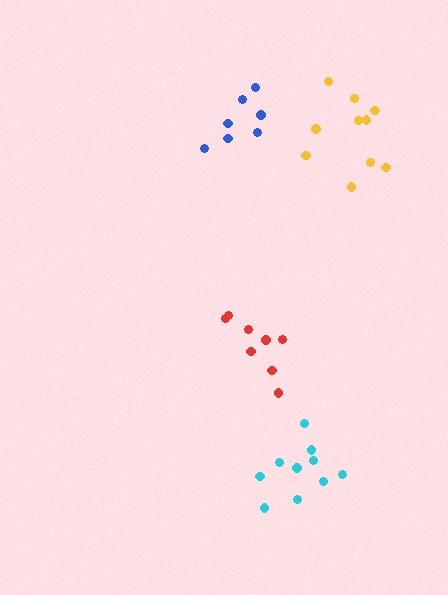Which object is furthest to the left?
The blue cluster is leftmost.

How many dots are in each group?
Group 1: 8 dots, Group 2: 10 dots, Group 3: 7 dots, Group 4: 10 dots (35 total).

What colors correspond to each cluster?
The clusters are colored: red, cyan, blue, yellow.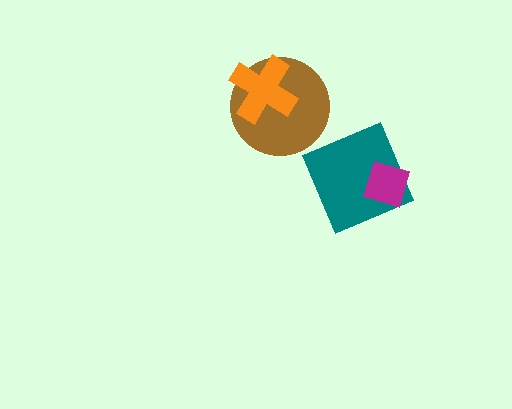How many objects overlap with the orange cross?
1 object overlaps with the orange cross.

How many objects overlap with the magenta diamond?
1 object overlaps with the magenta diamond.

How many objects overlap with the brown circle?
1 object overlaps with the brown circle.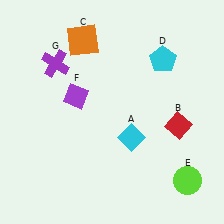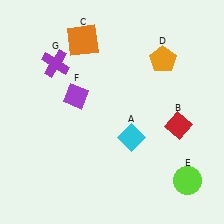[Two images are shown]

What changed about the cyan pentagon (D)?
In Image 1, D is cyan. In Image 2, it changed to orange.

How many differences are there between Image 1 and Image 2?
There is 1 difference between the two images.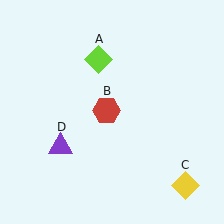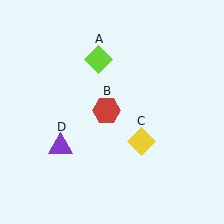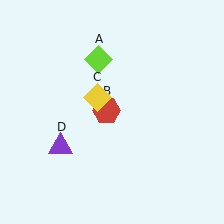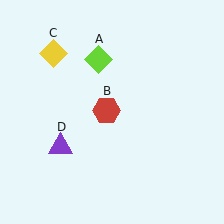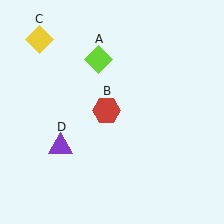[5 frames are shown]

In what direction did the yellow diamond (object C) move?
The yellow diamond (object C) moved up and to the left.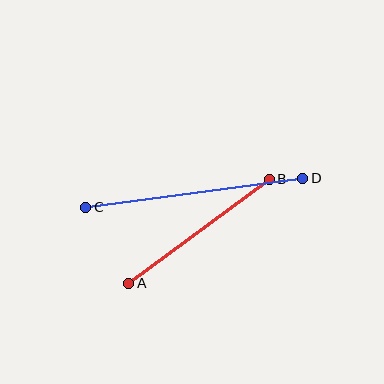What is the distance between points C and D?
The distance is approximately 219 pixels.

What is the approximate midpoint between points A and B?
The midpoint is at approximately (199, 231) pixels.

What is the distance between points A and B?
The distance is approximately 175 pixels.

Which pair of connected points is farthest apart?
Points C and D are farthest apart.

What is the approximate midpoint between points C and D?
The midpoint is at approximately (194, 193) pixels.